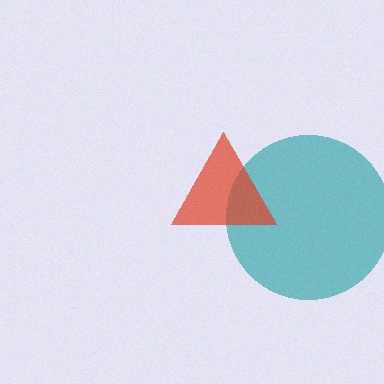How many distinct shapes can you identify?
There are 2 distinct shapes: a teal circle, a red triangle.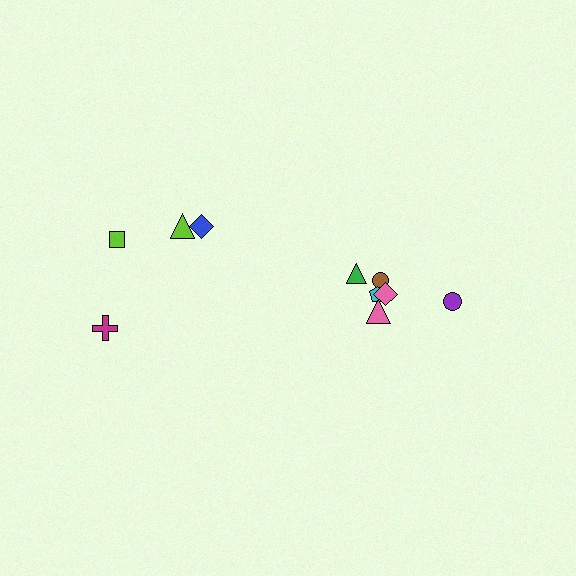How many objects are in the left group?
There are 4 objects.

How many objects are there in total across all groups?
There are 10 objects.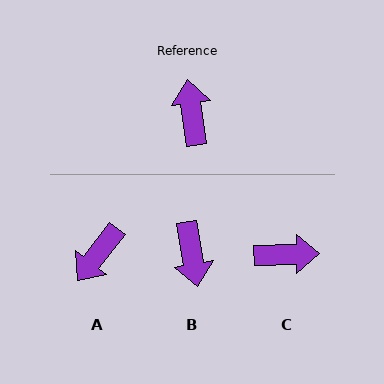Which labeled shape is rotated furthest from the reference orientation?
B, about 178 degrees away.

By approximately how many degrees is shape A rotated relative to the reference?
Approximately 134 degrees counter-clockwise.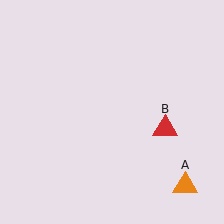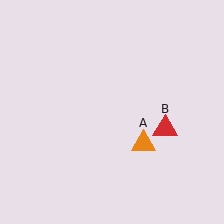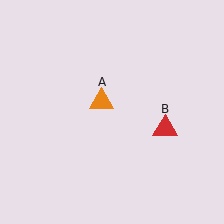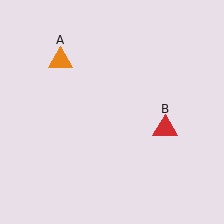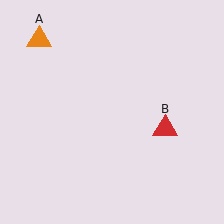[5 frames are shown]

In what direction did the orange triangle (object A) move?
The orange triangle (object A) moved up and to the left.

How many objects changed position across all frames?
1 object changed position: orange triangle (object A).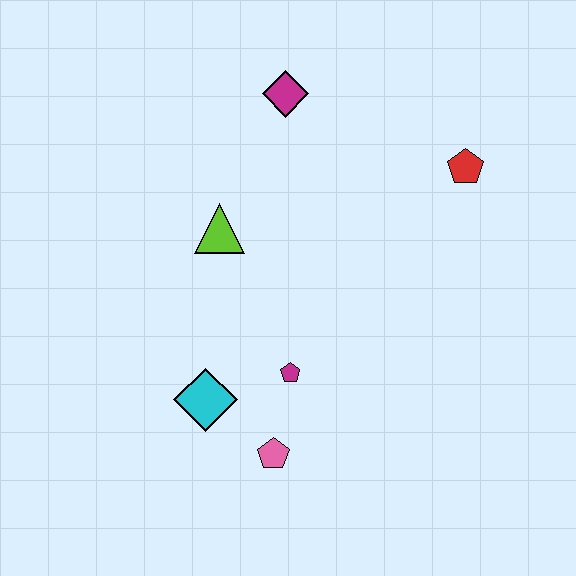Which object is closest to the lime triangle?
The magenta diamond is closest to the lime triangle.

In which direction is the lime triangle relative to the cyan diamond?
The lime triangle is above the cyan diamond.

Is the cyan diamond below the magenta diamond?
Yes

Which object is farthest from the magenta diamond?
The pink pentagon is farthest from the magenta diamond.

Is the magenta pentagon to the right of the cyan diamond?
Yes